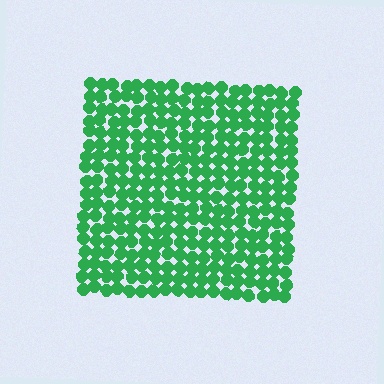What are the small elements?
The small elements are circles.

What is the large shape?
The large shape is a square.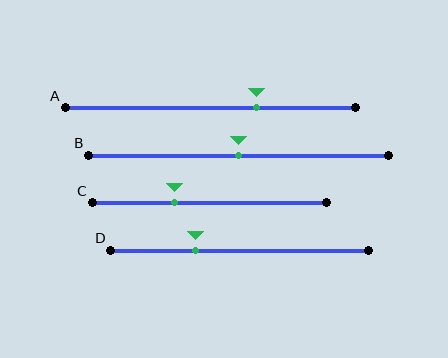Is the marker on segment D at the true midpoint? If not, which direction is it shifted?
No, the marker on segment D is shifted to the left by about 17% of the segment length.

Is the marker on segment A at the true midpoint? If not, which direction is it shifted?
No, the marker on segment A is shifted to the right by about 16% of the segment length.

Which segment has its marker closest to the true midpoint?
Segment B has its marker closest to the true midpoint.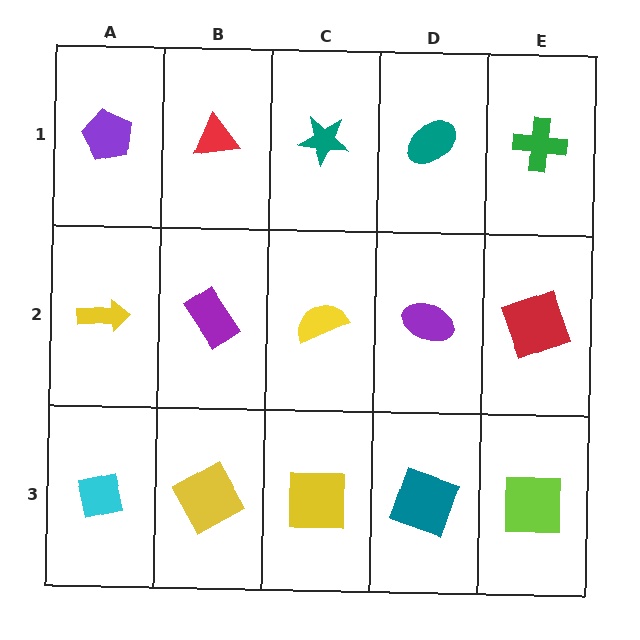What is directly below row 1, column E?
A red square.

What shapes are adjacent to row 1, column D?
A purple ellipse (row 2, column D), a teal star (row 1, column C), a green cross (row 1, column E).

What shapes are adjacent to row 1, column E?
A red square (row 2, column E), a teal ellipse (row 1, column D).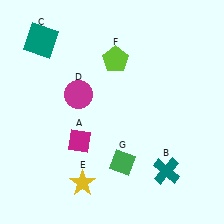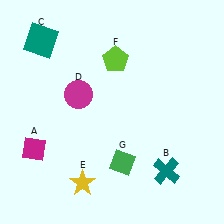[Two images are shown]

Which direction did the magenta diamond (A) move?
The magenta diamond (A) moved left.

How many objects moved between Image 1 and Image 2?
1 object moved between the two images.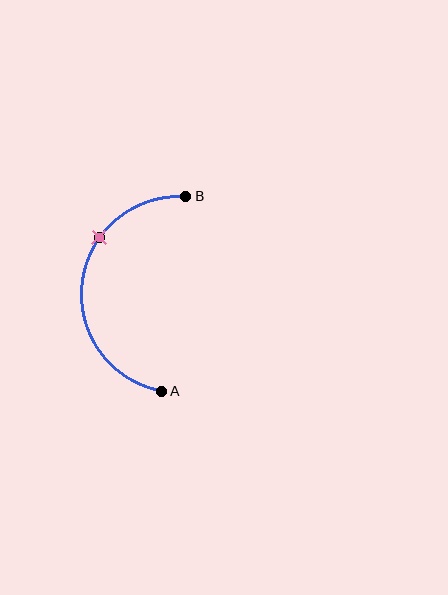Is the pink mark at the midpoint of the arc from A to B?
No. The pink mark lies on the arc but is closer to endpoint B. The arc midpoint would be at the point on the curve equidistant along the arc from both A and B.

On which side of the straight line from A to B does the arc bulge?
The arc bulges to the left of the straight line connecting A and B.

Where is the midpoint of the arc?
The arc midpoint is the point on the curve farthest from the straight line joining A and B. It sits to the left of that line.